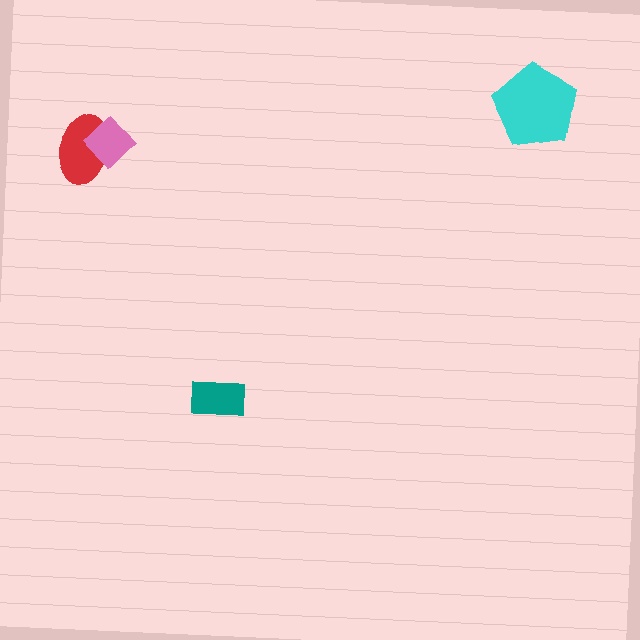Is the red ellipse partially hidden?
Yes, it is partially covered by another shape.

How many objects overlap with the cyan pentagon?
0 objects overlap with the cyan pentagon.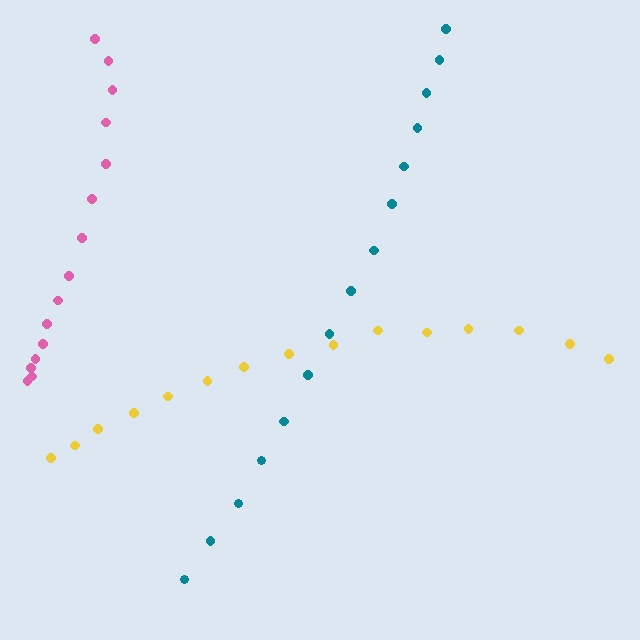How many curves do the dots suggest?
There are 3 distinct paths.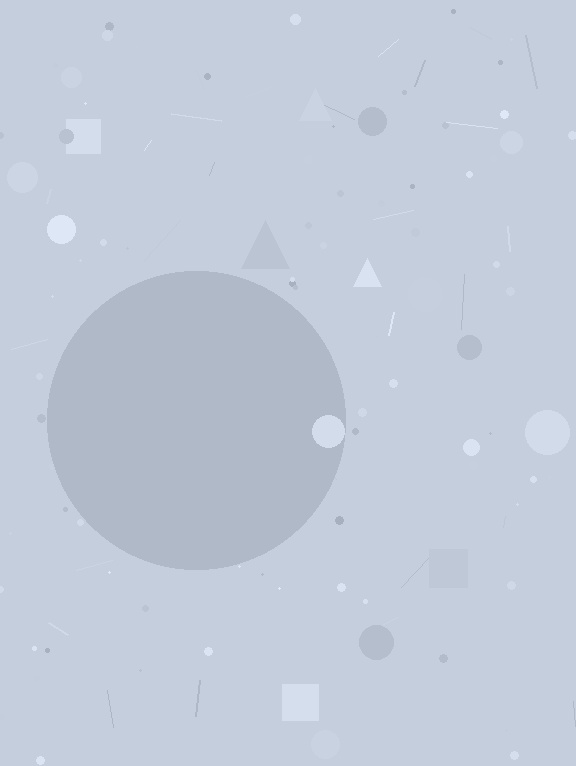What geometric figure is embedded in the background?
A circle is embedded in the background.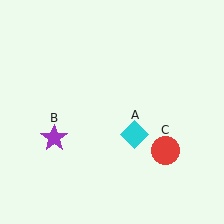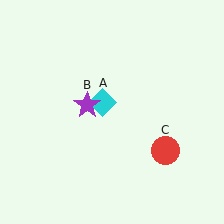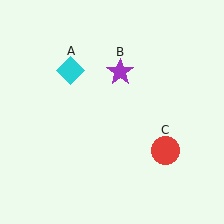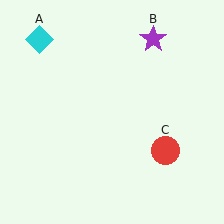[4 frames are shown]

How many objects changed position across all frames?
2 objects changed position: cyan diamond (object A), purple star (object B).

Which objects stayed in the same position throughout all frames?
Red circle (object C) remained stationary.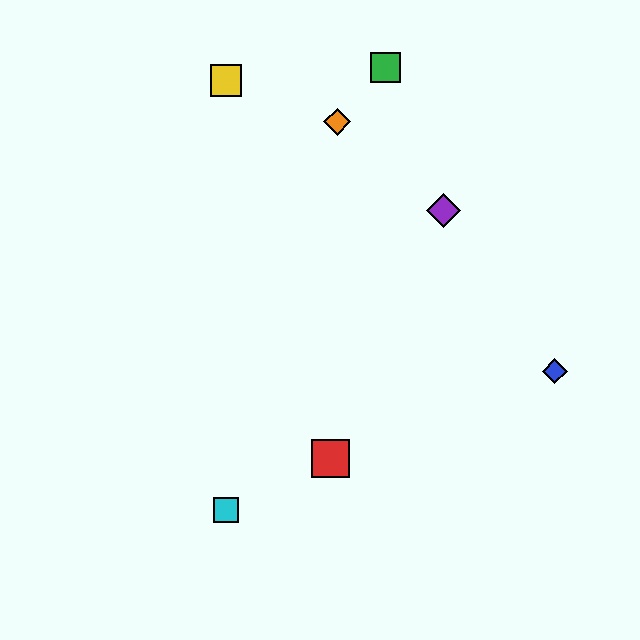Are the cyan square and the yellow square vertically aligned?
Yes, both are at x≈226.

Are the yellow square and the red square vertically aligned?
No, the yellow square is at x≈226 and the red square is at x≈330.